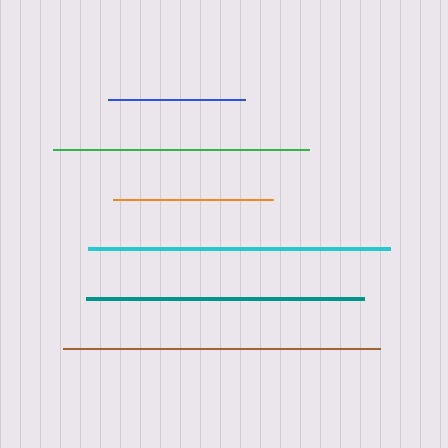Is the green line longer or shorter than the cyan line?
The cyan line is longer than the green line.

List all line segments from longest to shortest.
From longest to shortest: brown, cyan, teal, green, orange, blue.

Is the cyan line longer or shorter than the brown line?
The brown line is longer than the cyan line.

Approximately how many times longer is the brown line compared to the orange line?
The brown line is approximately 2.0 times the length of the orange line.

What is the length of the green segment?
The green segment is approximately 256 pixels long.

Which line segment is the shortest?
The blue line is the shortest at approximately 137 pixels.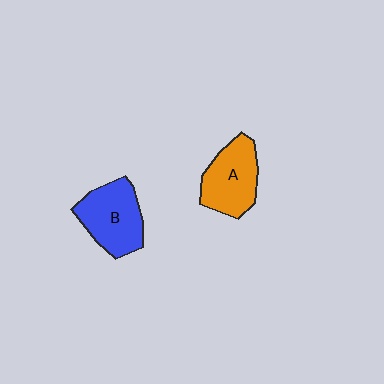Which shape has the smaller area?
Shape A (orange).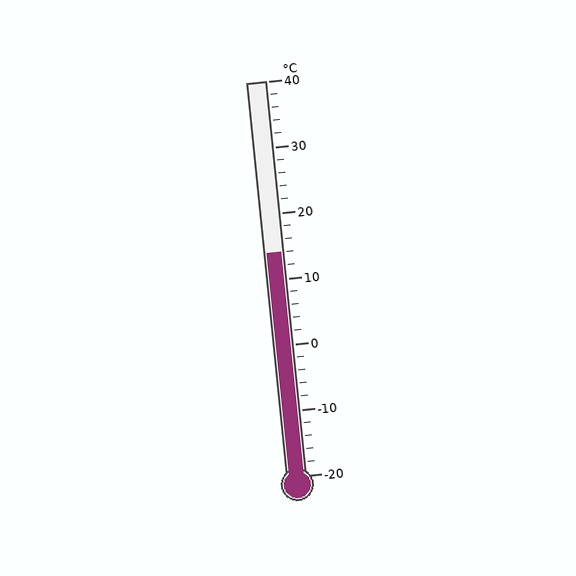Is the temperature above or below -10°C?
The temperature is above -10°C.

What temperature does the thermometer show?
The thermometer shows approximately 14°C.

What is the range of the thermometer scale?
The thermometer scale ranges from -20°C to 40°C.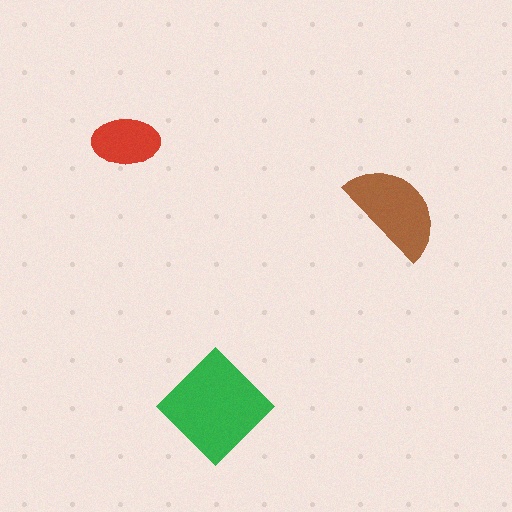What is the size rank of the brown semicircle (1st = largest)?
2nd.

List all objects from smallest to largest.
The red ellipse, the brown semicircle, the green diamond.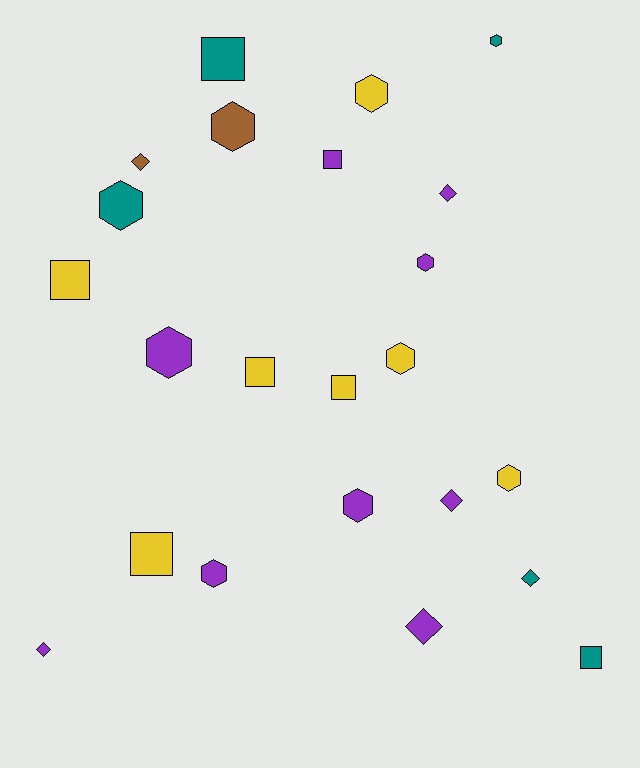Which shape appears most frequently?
Hexagon, with 10 objects.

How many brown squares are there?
There are no brown squares.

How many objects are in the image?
There are 23 objects.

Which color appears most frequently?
Purple, with 9 objects.